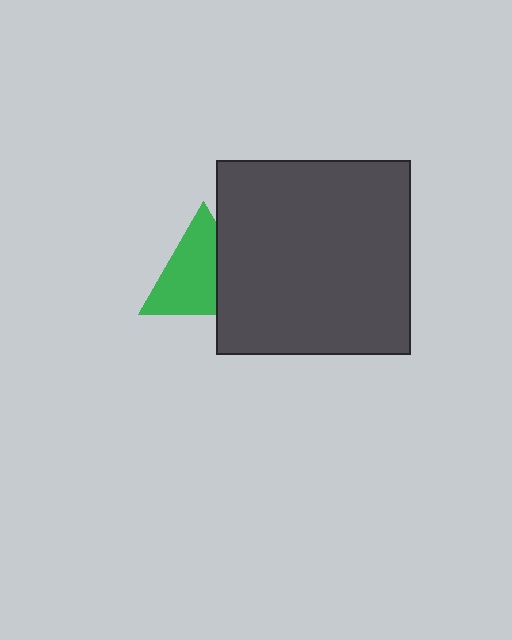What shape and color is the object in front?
The object in front is a dark gray square.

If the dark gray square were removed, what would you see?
You would see the complete green triangle.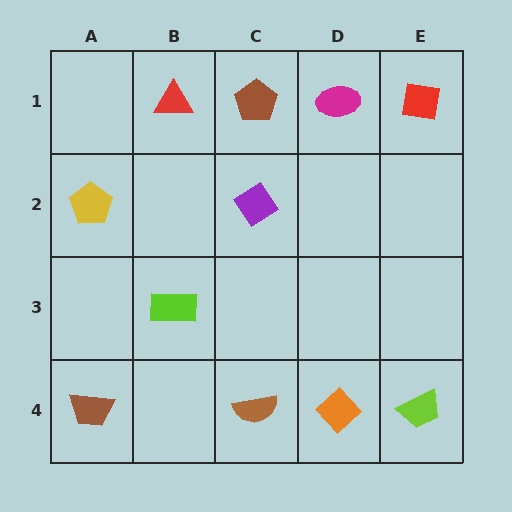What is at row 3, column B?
A lime rectangle.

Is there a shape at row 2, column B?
No, that cell is empty.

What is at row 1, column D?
A magenta ellipse.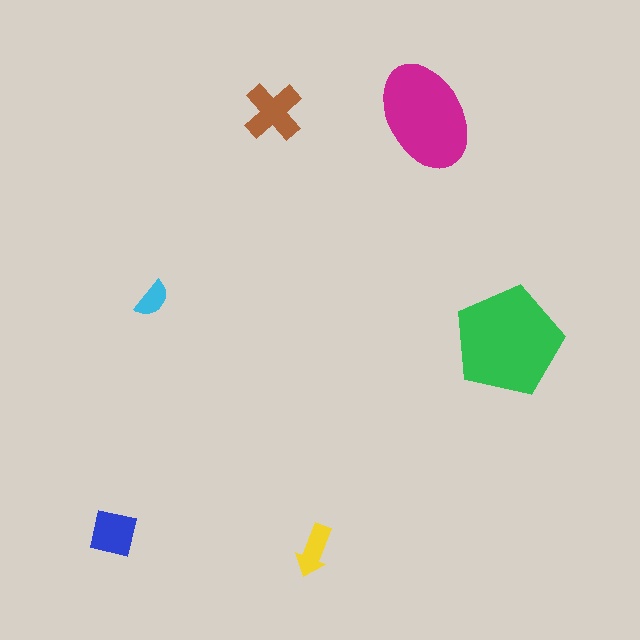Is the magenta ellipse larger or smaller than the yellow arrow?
Larger.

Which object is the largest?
The green pentagon.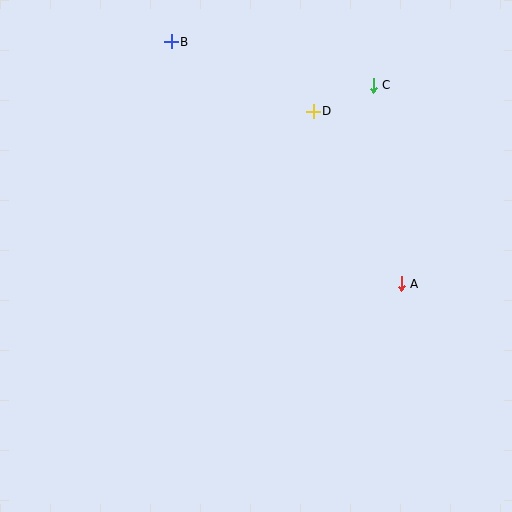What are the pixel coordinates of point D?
Point D is at (313, 111).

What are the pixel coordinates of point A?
Point A is at (401, 284).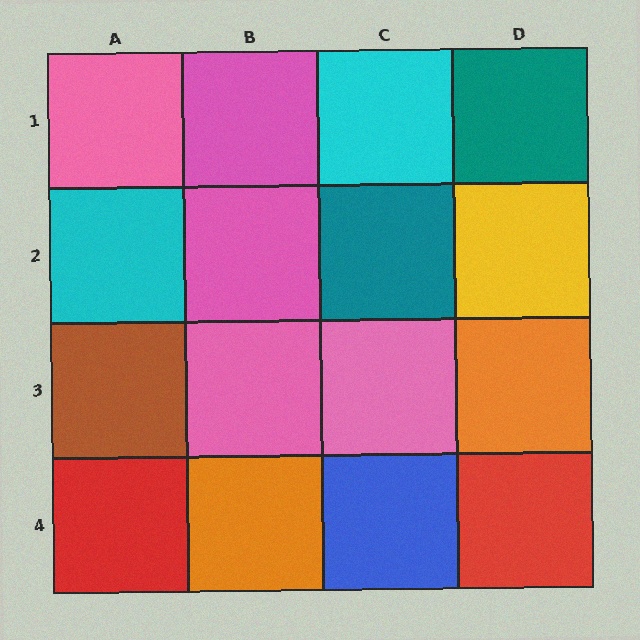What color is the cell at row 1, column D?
Teal.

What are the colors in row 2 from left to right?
Cyan, pink, teal, yellow.